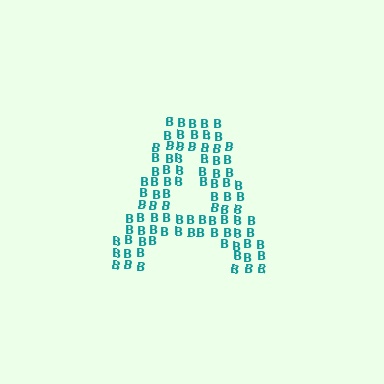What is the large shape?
The large shape is the letter A.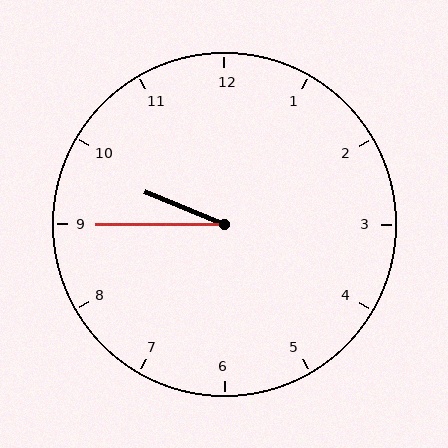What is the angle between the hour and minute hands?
Approximately 22 degrees.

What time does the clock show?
9:45.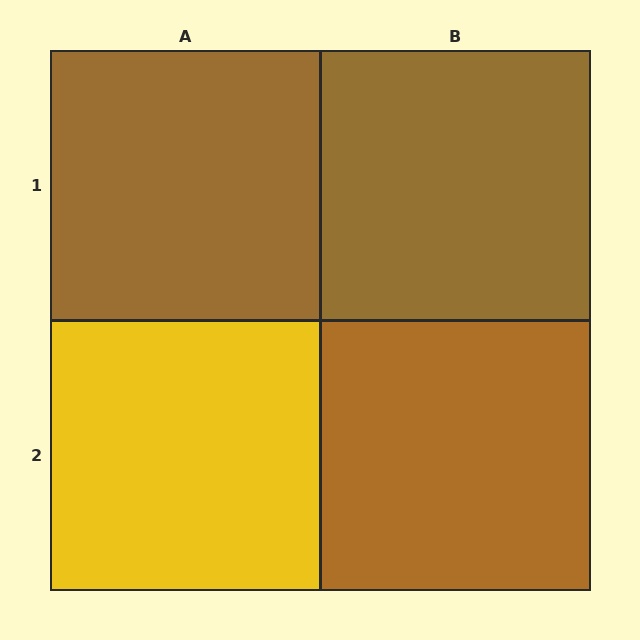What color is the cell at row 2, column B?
Brown.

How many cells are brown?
3 cells are brown.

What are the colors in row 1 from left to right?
Brown, brown.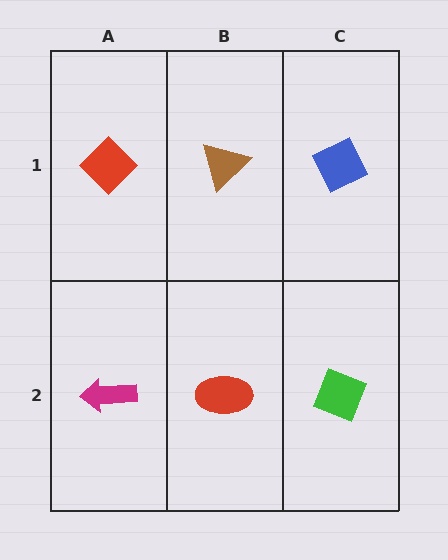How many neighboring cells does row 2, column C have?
2.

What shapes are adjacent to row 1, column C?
A green diamond (row 2, column C), a brown triangle (row 1, column B).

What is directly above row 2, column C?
A blue diamond.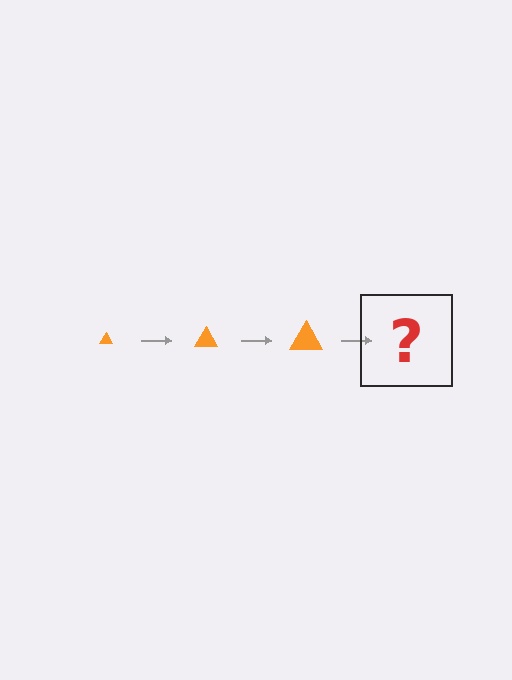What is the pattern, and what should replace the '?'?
The pattern is that the triangle gets progressively larger each step. The '?' should be an orange triangle, larger than the previous one.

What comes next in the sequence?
The next element should be an orange triangle, larger than the previous one.